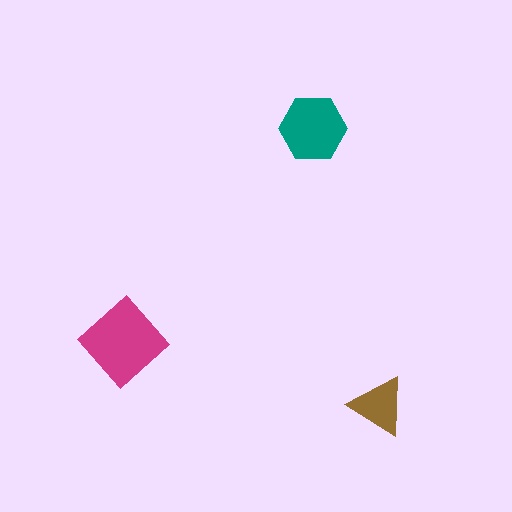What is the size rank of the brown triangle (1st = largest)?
3rd.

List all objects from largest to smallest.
The magenta diamond, the teal hexagon, the brown triangle.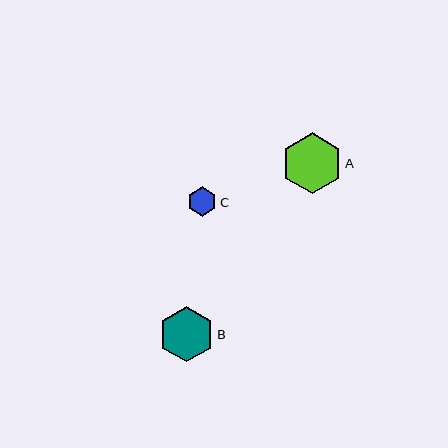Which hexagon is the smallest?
Hexagon C is the smallest with a size of approximately 29 pixels.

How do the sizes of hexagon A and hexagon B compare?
Hexagon A and hexagon B are approximately the same size.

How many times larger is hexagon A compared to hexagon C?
Hexagon A is approximately 2.1 times the size of hexagon C.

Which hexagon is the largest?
Hexagon A is the largest with a size of approximately 61 pixels.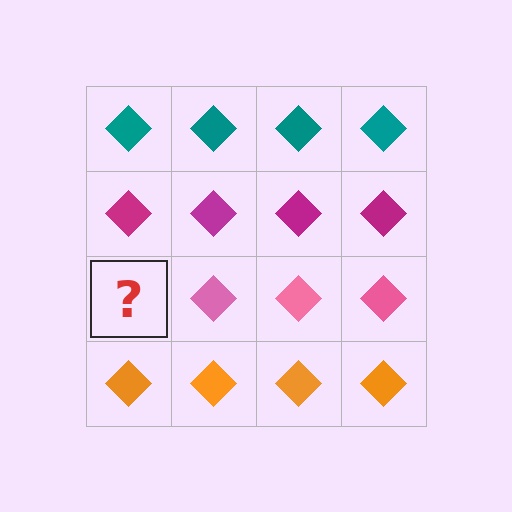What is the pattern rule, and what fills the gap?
The rule is that each row has a consistent color. The gap should be filled with a pink diamond.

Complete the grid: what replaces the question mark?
The question mark should be replaced with a pink diamond.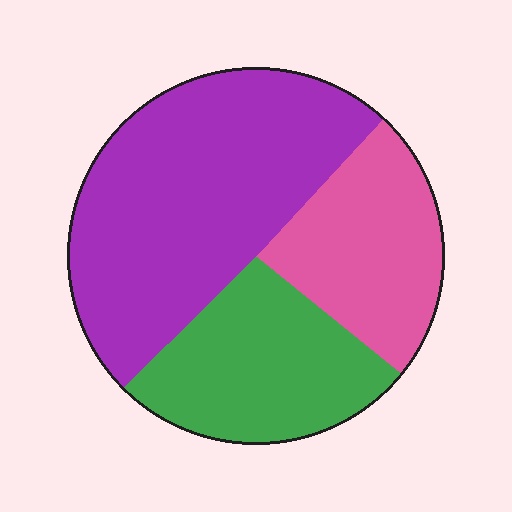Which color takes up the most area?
Purple, at roughly 50%.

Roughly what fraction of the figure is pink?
Pink takes up about one quarter (1/4) of the figure.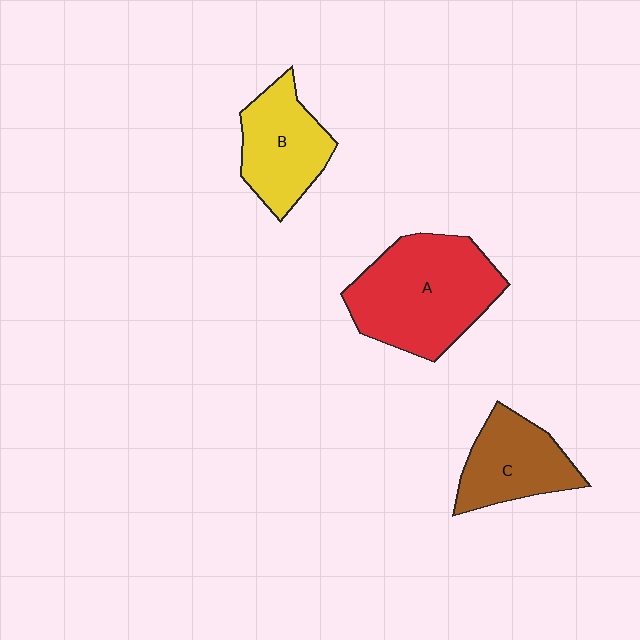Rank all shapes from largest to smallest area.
From largest to smallest: A (red), B (yellow), C (brown).